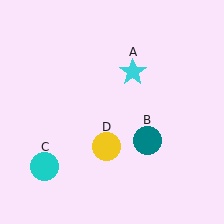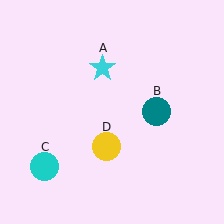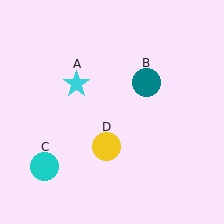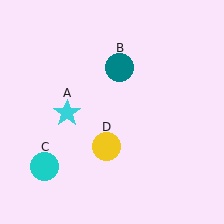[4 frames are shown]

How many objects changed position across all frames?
2 objects changed position: cyan star (object A), teal circle (object B).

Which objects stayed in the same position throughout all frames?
Cyan circle (object C) and yellow circle (object D) remained stationary.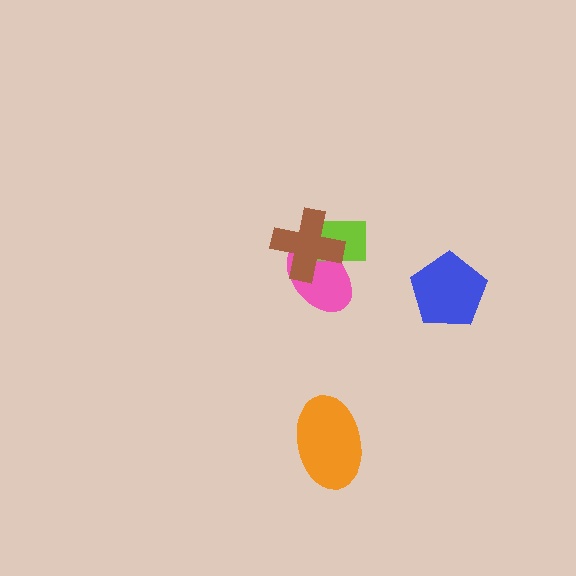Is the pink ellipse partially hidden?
Yes, it is partially covered by another shape.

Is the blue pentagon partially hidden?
No, no other shape covers it.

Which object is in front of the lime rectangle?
The brown cross is in front of the lime rectangle.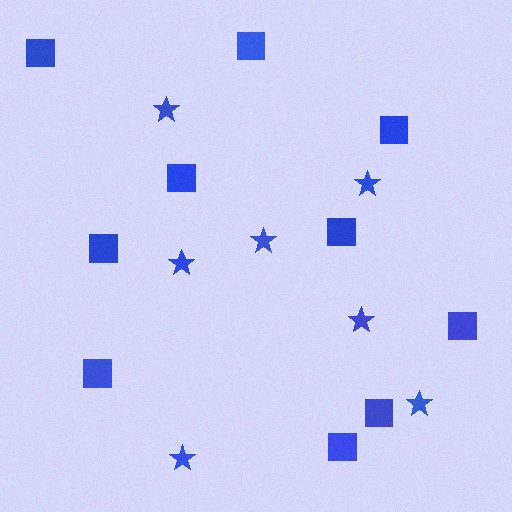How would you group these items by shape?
There are 2 groups: one group of stars (7) and one group of squares (10).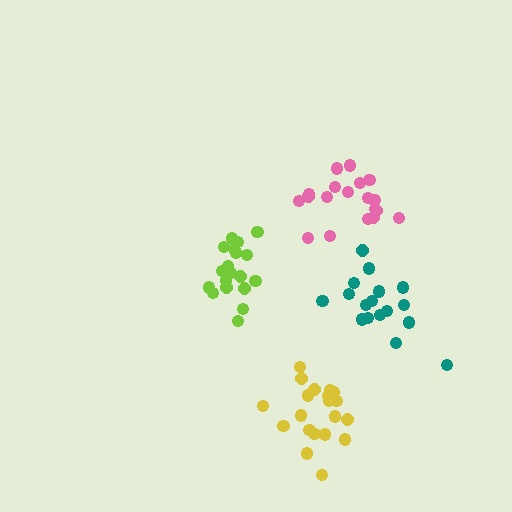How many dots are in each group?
Group 1: 17 dots, Group 2: 19 dots, Group 3: 19 dots, Group 4: 20 dots (75 total).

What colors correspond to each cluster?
The clusters are colored: teal, pink, lime, yellow.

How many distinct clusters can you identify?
There are 4 distinct clusters.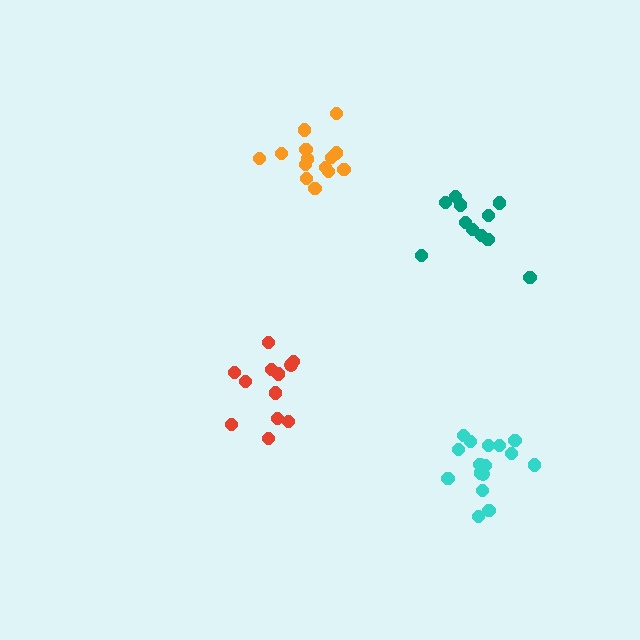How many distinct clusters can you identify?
There are 4 distinct clusters.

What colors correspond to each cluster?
The clusters are colored: red, orange, teal, cyan.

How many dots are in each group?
Group 1: 12 dots, Group 2: 14 dots, Group 3: 11 dots, Group 4: 16 dots (53 total).